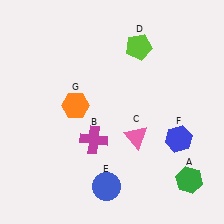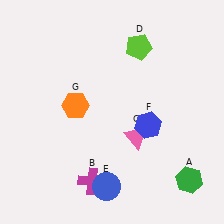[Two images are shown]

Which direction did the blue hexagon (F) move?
The blue hexagon (F) moved left.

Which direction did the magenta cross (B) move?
The magenta cross (B) moved down.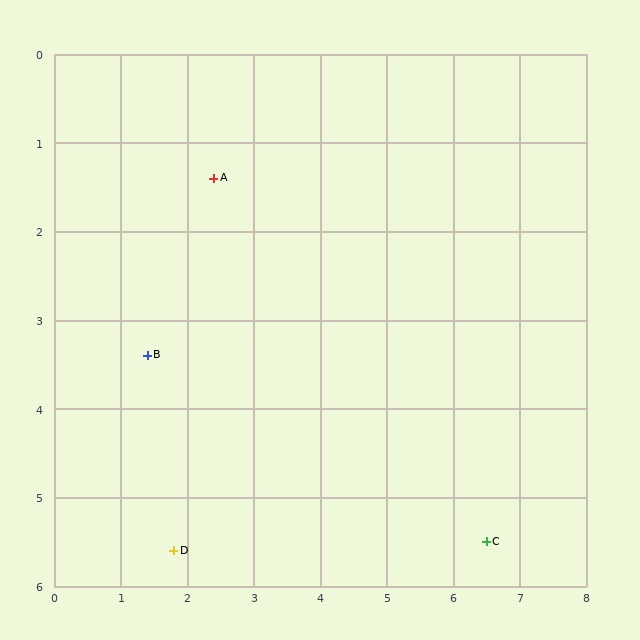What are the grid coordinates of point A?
Point A is at approximately (2.4, 1.4).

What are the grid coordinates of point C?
Point C is at approximately (6.5, 5.5).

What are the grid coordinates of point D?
Point D is at approximately (1.8, 5.6).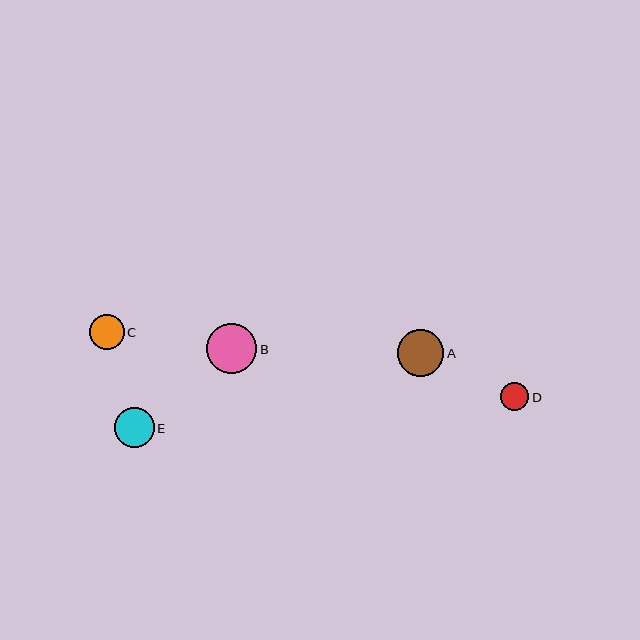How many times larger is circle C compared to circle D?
Circle C is approximately 1.2 times the size of circle D.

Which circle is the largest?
Circle B is the largest with a size of approximately 50 pixels.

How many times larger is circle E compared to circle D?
Circle E is approximately 1.4 times the size of circle D.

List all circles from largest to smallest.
From largest to smallest: B, A, E, C, D.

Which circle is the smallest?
Circle D is the smallest with a size of approximately 28 pixels.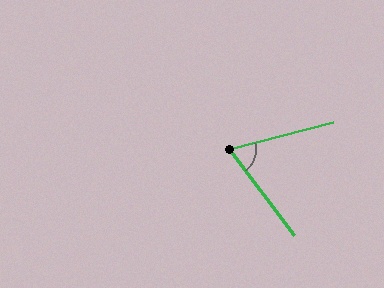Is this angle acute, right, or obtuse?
It is acute.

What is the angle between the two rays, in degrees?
Approximately 68 degrees.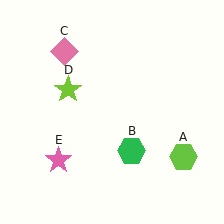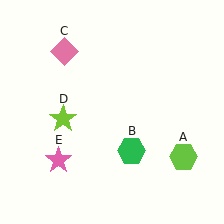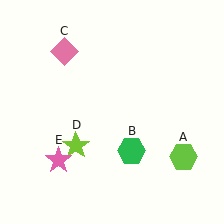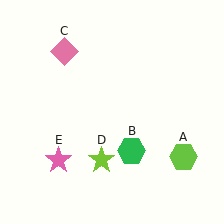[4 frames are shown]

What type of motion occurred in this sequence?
The lime star (object D) rotated counterclockwise around the center of the scene.